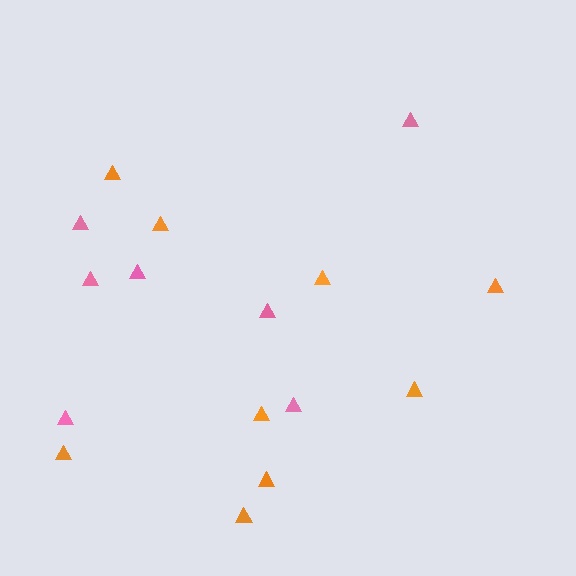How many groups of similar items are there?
There are 2 groups: one group of orange triangles (9) and one group of pink triangles (7).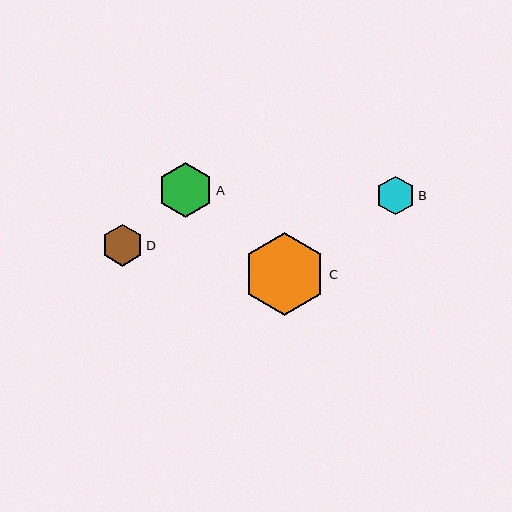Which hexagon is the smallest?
Hexagon B is the smallest with a size of approximately 39 pixels.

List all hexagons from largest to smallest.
From largest to smallest: C, A, D, B.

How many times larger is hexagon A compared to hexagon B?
Hexagon A is approximately 1.4 times the size of hexagon B.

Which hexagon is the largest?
Hexagon C is the largest with a size of approximately 83 pixels.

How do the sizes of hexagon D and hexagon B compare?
Hexagon D and hexagon B are approximately the same size.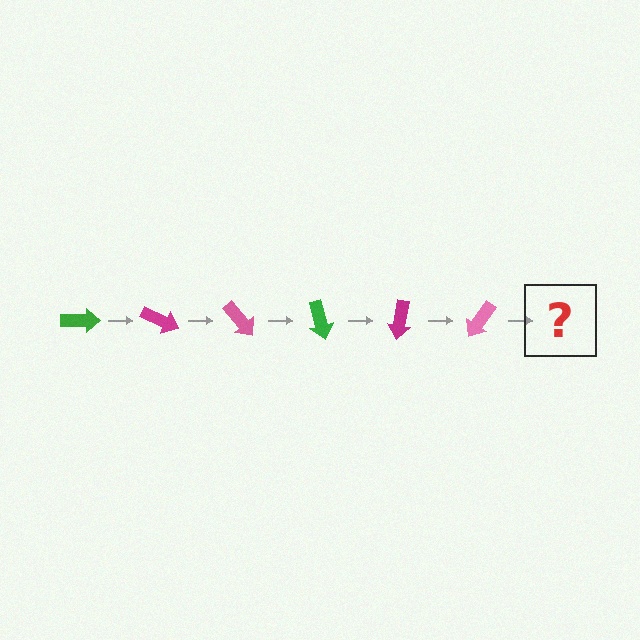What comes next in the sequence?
The next element should be a green arrow, rotated 150 degrees from the start.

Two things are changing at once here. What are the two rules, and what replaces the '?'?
The two rules are that it rotates 25 degrees each step and the color cycles through green, magenta, and pink. The '?' should be a green arrow, rotated 150 degrees from the start.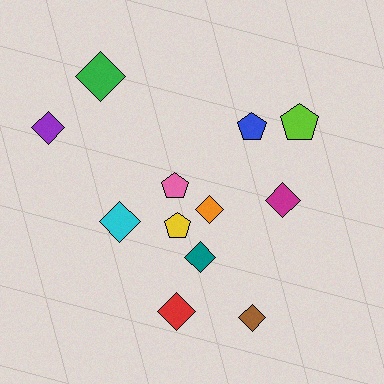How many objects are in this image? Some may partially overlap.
There are 12 objects.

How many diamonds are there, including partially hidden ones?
There are 8 diamonds.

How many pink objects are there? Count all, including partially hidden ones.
There is 1 pink object.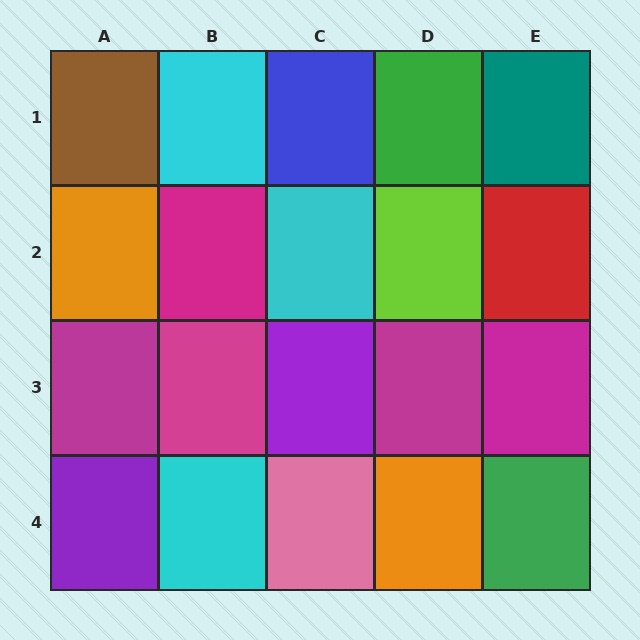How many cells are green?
2 cells are green.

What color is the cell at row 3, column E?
Magenta.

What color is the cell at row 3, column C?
Purple.